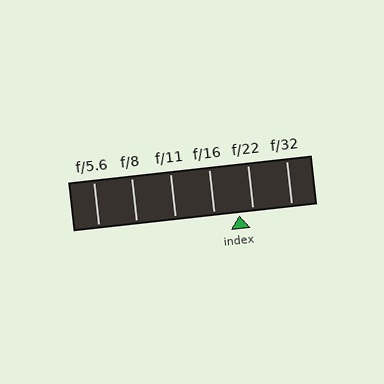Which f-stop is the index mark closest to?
The index mark is closest to f/22.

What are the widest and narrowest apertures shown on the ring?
The widest aperture shown is f/5.6 and the narrowest is f/32.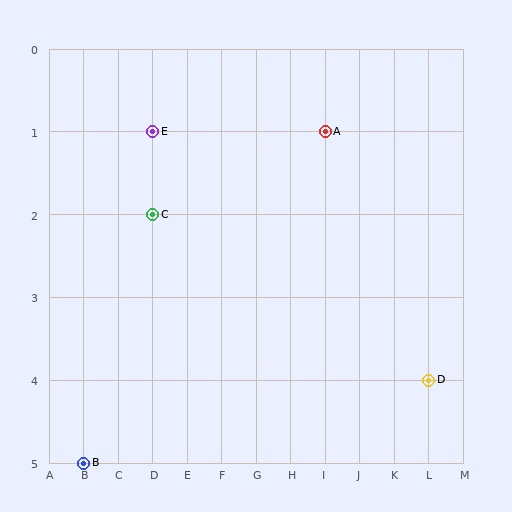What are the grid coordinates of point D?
Point D is at grid coordinates (L, 4).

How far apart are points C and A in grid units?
Points C and A are 5 columns and 1 row apart (about 5.1 grid units diagonally).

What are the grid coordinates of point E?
Point E is at grid coordinates (D, 1).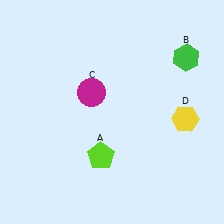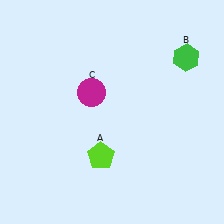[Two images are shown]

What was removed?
The yellow hexagon (D) was removed in Image 2.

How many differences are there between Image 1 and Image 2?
There is 1 difference between the two images.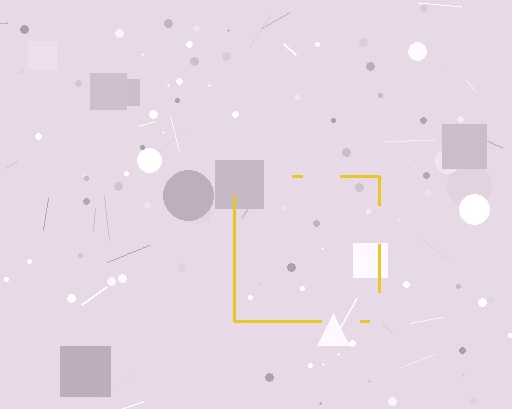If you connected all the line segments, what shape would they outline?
They would outline a square.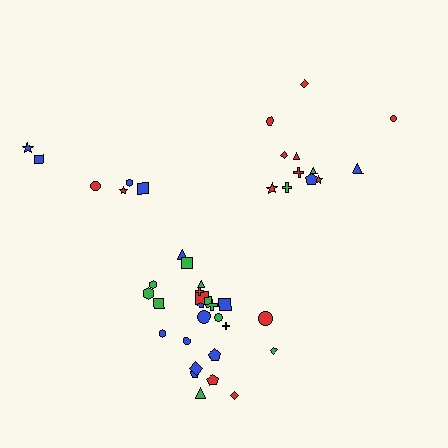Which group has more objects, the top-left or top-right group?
The top-right group.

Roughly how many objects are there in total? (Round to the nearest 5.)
Roughly 45 objects in total.